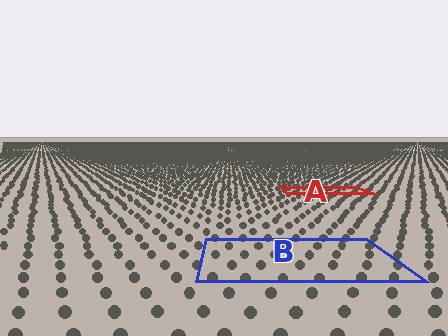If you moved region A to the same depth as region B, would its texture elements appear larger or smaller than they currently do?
They would appear larger. At a closer depth, the same texture elements are projected at a bigger on-screen size.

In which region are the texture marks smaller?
The texture marks are smaller in region A, because it is farther away.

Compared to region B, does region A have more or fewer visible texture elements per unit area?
Region A has more texture elements per unit area — they are packed more densely because it is farther away.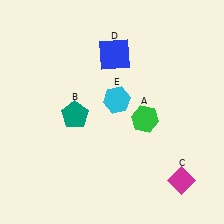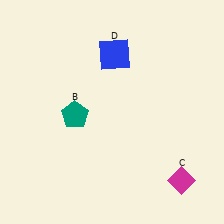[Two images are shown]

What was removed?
The cyan hexagon (E), the green hexagon (A) were removed in Image 2.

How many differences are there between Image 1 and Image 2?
There are 2 differences between the two images.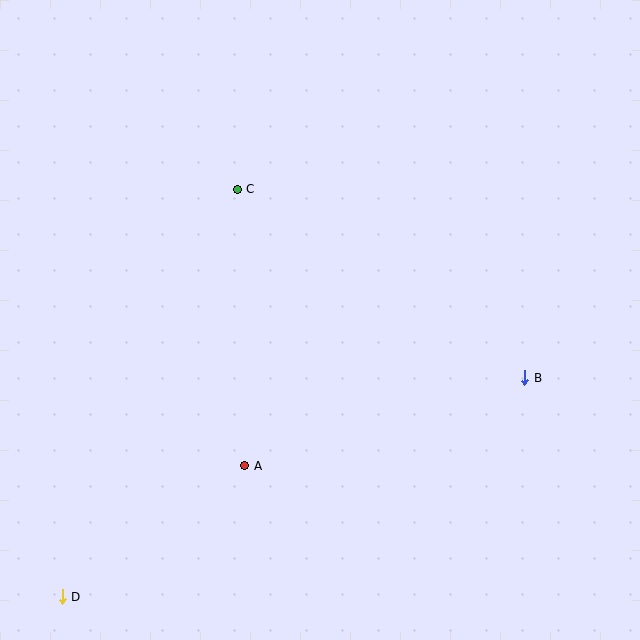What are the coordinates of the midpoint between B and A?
The midpoint between B and A is at (385, 422).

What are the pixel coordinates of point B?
Point B is at (525, 378).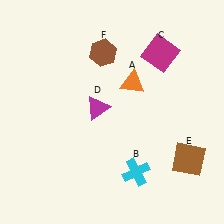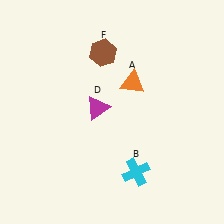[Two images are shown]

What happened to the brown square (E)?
The brown square (E) was removed in Image 2. It was in the bottom-right area of Image 1.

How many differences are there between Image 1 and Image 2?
There are 2 differences between the two images.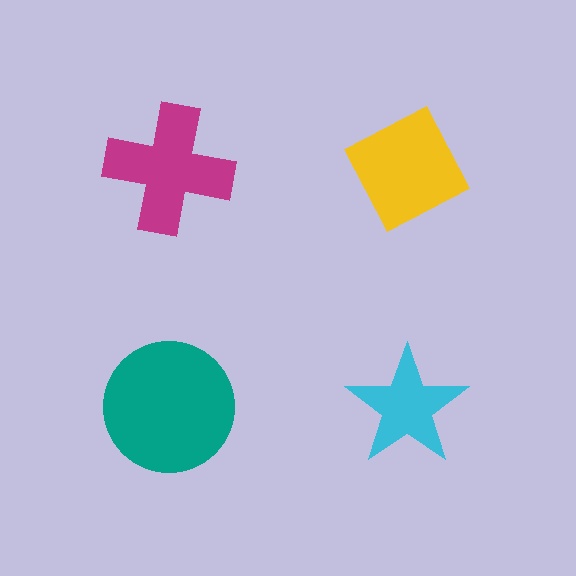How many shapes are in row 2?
2 shapes.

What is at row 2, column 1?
A teal circle.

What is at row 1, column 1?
A magenta cross.